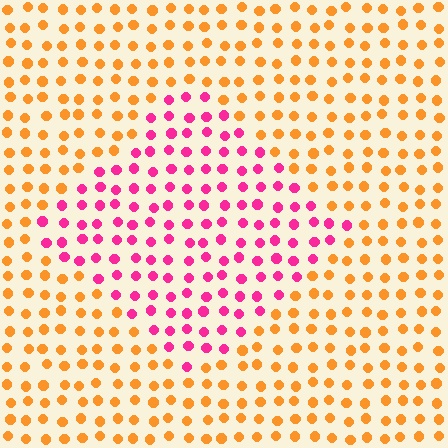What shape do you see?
I see a diamond.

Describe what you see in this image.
The image is filled with small orange elements in a uniform arrangement. A diamond-shaped region is visible where the elements are tinted to a slightly different hue, forming a subtle color boundary.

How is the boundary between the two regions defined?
The boundary is defined purely by a slight shift in hue (about 64 degrees). Spacing, size, and orientation are identical on both sides.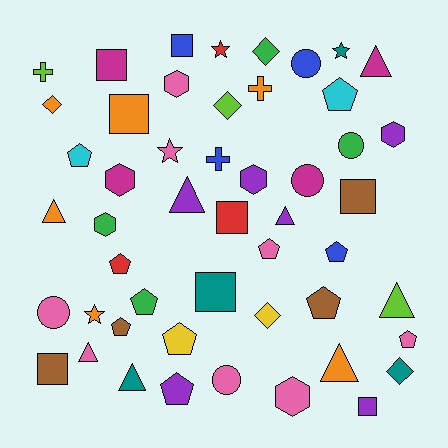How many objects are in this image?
There are 50 objects.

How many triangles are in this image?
There are 8 triangles.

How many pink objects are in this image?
There are 8 pink objects.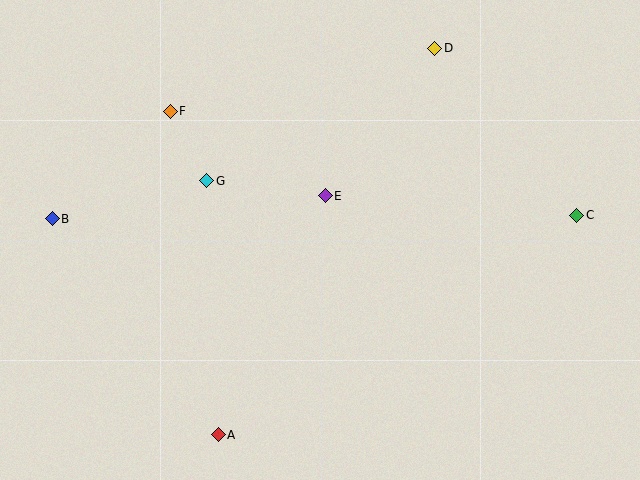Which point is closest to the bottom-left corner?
Point A is closest to the bottom-left corner.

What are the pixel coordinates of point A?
Point A is at (218, 435).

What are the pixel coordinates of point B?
Point B is at (52, 219).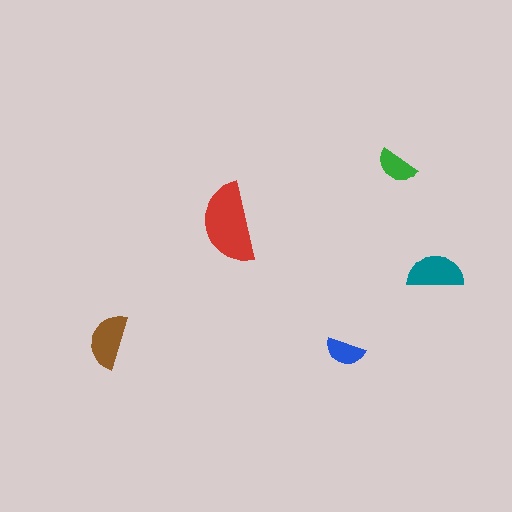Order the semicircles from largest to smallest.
the red one, the teal one, the brown one, the green one, the blue one.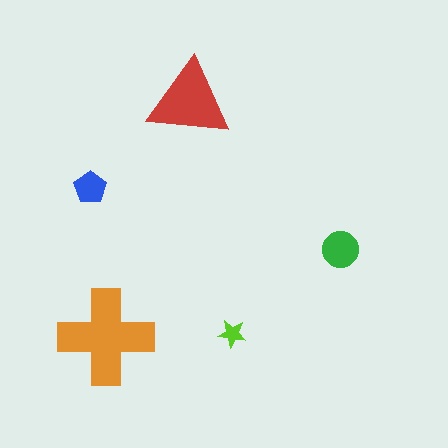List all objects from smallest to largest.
The lime star, the blue pentagon, the green circle, the red triangle, the orange cross.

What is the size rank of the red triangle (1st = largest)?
2nd.